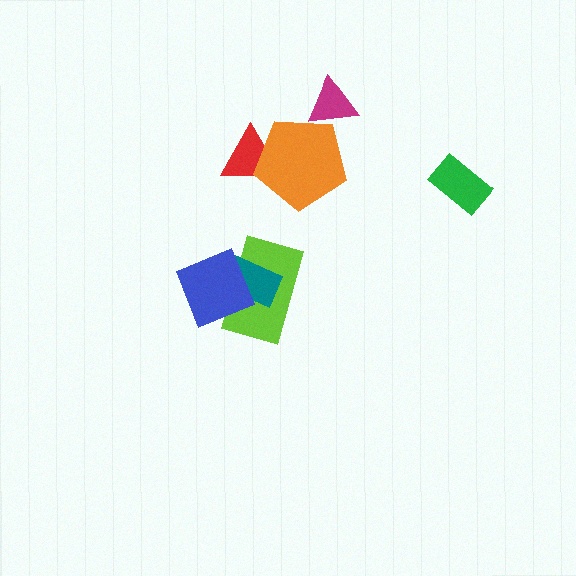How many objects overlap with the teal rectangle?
2 objects overlap with the teal rectangle.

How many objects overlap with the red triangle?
1 object overlaps with the red triangle.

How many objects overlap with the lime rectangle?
2 objects overlap with the lime rectangle.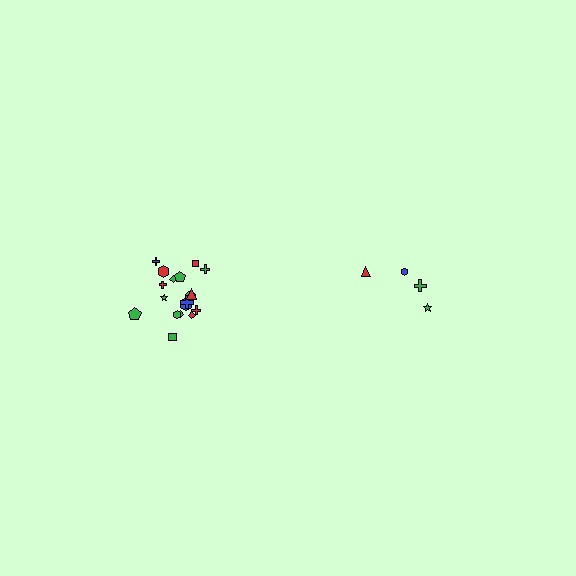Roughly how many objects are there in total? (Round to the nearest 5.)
Roughly 20 objects in total.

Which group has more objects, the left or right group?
The left group.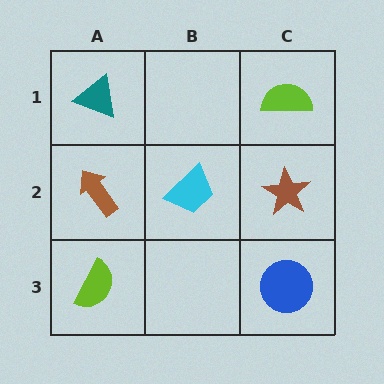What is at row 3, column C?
A blue circle.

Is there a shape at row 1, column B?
No, that cell is empty.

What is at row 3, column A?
A lime semicircle.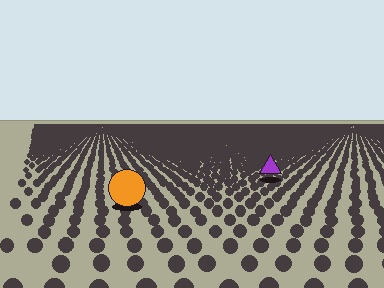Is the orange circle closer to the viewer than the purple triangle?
Yes. The orange circle is closer — you can tell from the texture gradient: the ground texture is coarser near it.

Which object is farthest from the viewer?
The purple triangle is farthest from the viewer. It appears smaller and the ground texture around it is denser.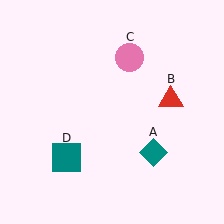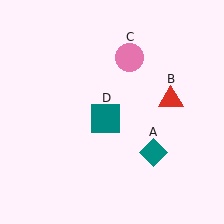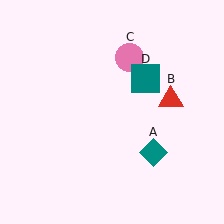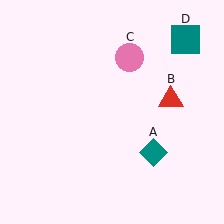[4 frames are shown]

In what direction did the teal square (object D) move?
The teal square (object D) moved up and to the right.